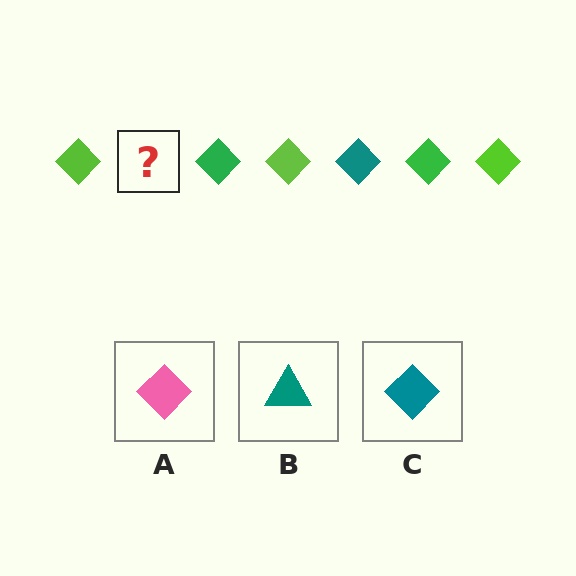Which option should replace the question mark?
Option C.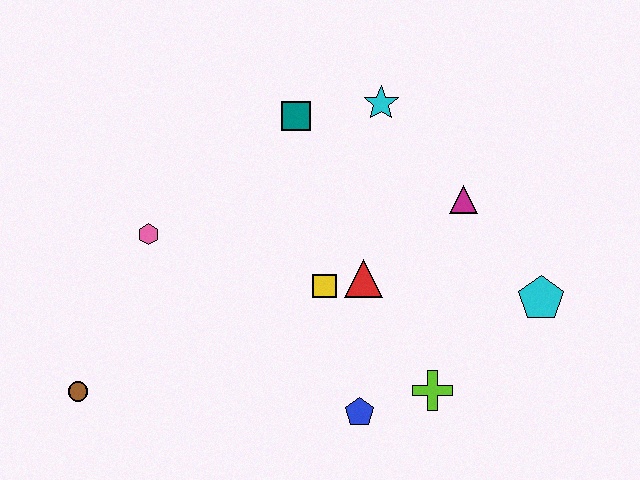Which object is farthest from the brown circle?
The cyan pentagon is farthest from the brown circle.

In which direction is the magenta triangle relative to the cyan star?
The magenta triangle is below the cyan star.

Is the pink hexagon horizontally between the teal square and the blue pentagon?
No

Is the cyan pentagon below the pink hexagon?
Yes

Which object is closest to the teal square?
The cyan star is closest to the teal square.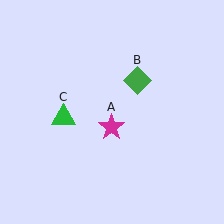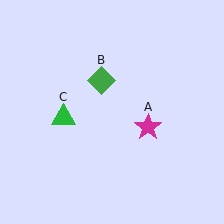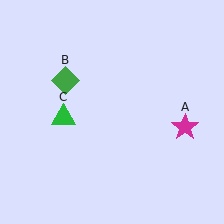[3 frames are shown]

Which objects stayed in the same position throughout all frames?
Green triangle (object C) remained stationary.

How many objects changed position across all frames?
2 objects changed position: magenta star (object A), green diamond (object B).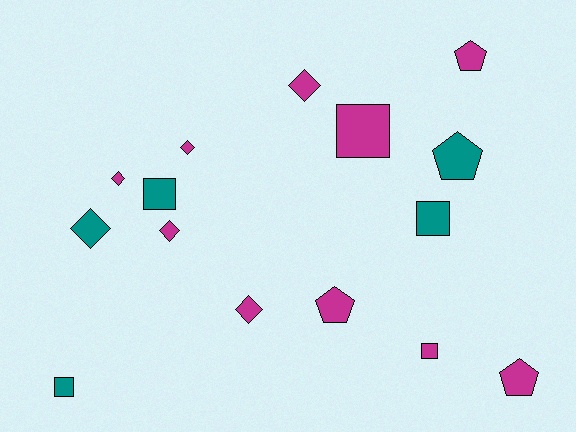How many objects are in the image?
There are 15 objects.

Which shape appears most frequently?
Diamond, with 6 objects.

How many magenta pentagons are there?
There are 3 magenta pentagons.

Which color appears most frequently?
Magenta, with 10 objects.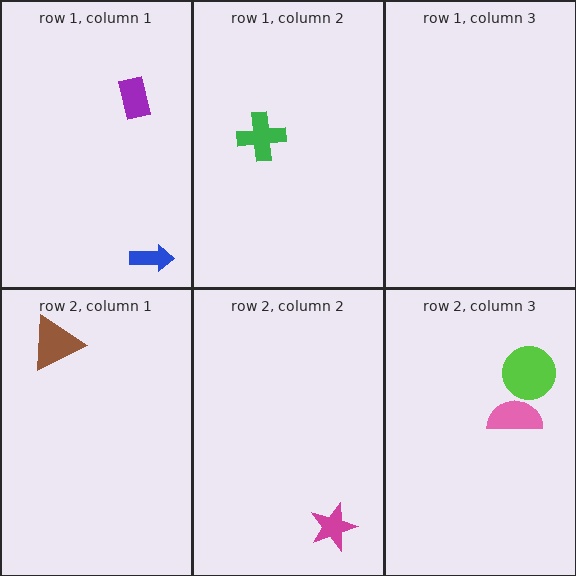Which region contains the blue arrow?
The row 1, column 1 region.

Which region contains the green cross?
The row 1, column 2 region.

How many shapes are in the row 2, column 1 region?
1.